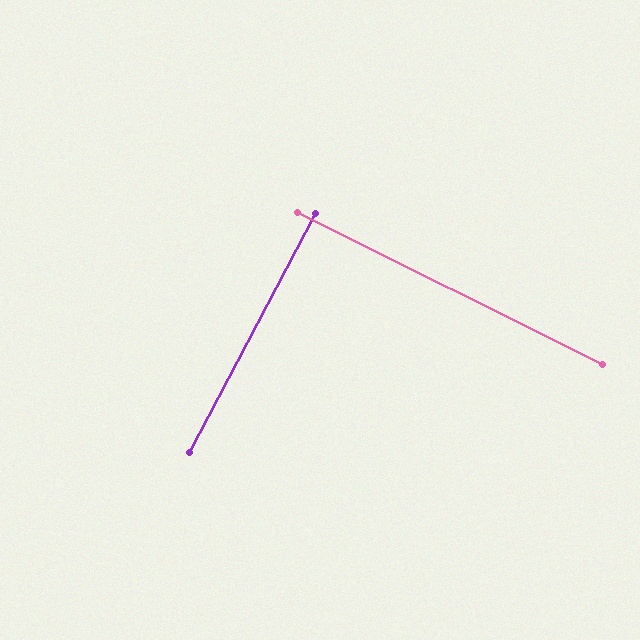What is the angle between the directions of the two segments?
Approximately 89 degrees.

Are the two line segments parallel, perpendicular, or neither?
Perpendicular — they meet at approximately 89°.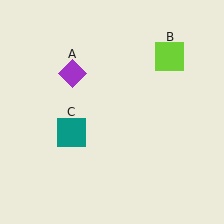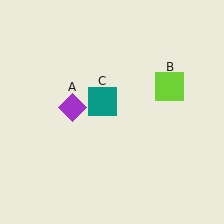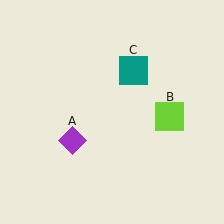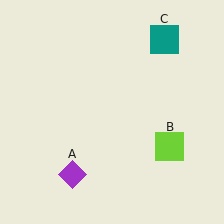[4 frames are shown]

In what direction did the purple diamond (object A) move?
The purple diamond (object A) moved down.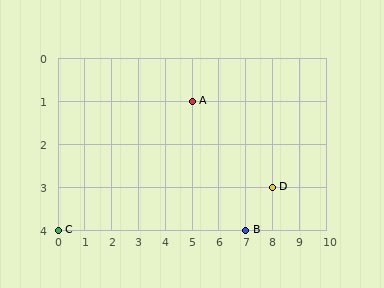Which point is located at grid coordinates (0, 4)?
Point C is at (0, 4).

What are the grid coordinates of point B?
Point B is at grid coordinates (7, 4).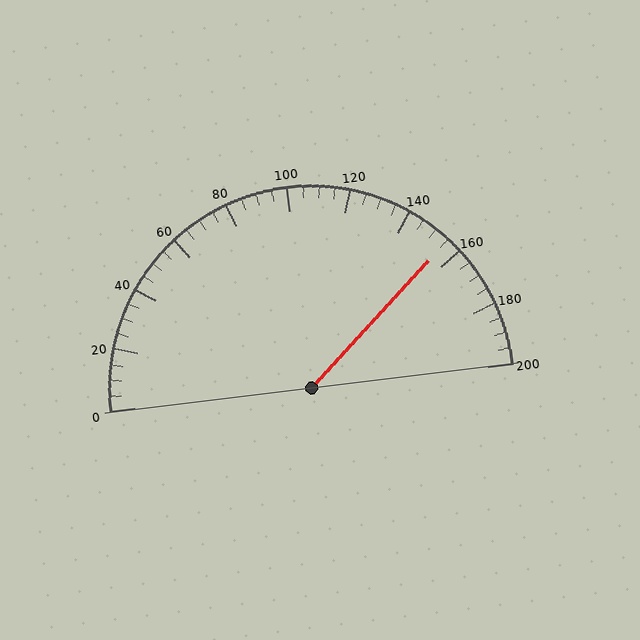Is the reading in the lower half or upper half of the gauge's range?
The reading is in the upper half of the range (0 to 200).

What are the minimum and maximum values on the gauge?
The gauge ranges from 0 to 200.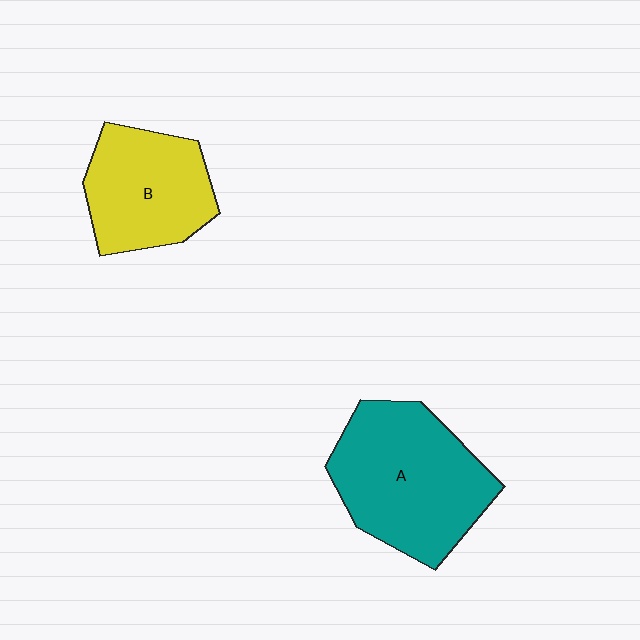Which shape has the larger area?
Shape A (teal).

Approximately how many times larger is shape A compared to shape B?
Approximately 1.4 times.